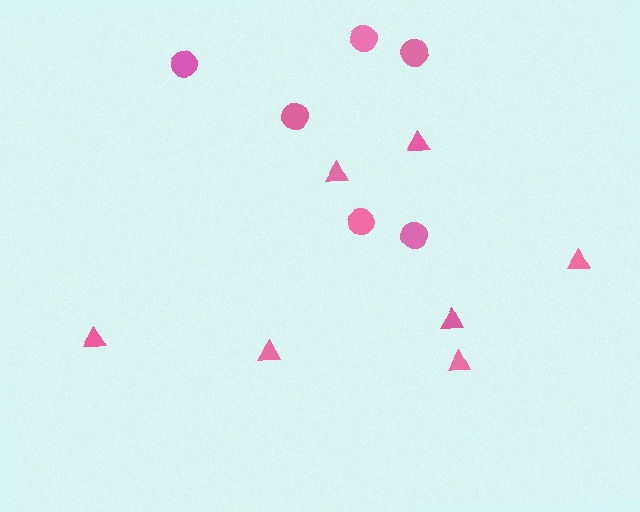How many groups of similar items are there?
There are 2 groups: one group of circles (6) and one group of triangles (7).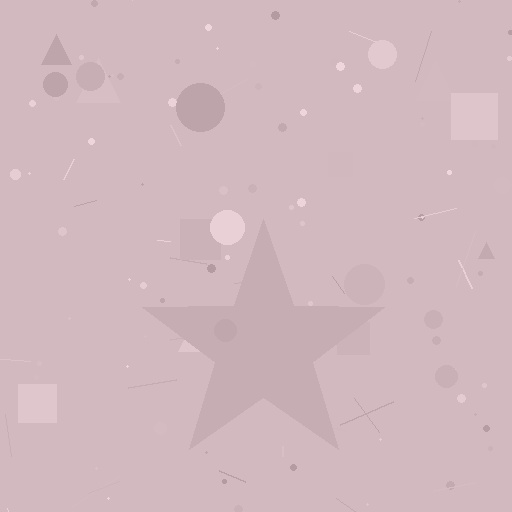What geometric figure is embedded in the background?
A star is embedded in the background.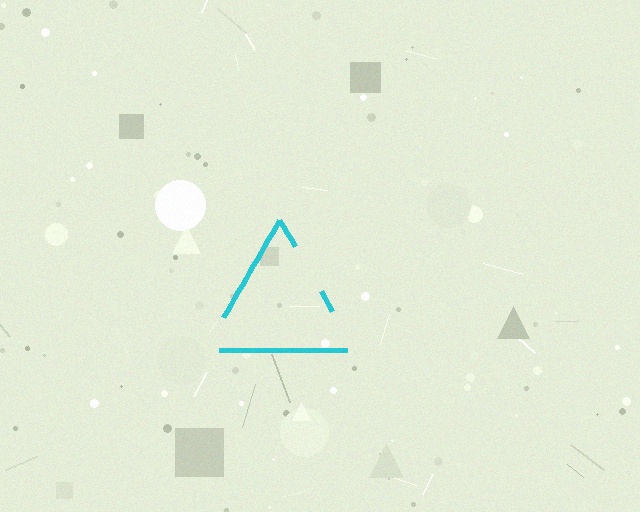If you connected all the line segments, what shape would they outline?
They would outline a triangle.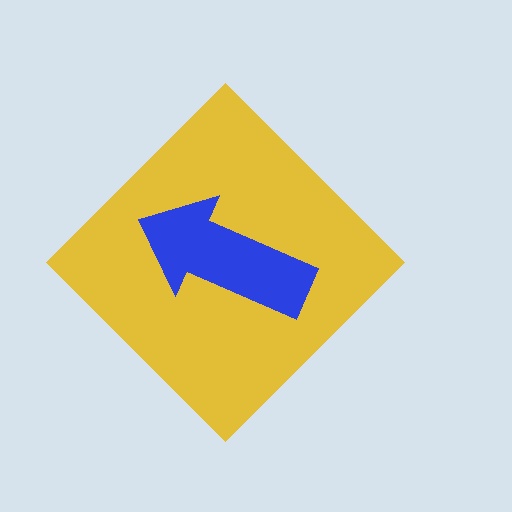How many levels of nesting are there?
2.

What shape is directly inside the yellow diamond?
The blue arrow.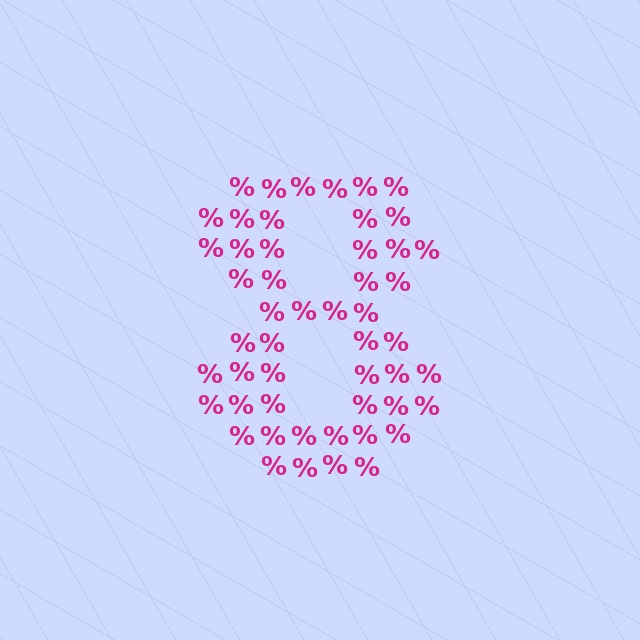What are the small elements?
The small elements are percent signs.